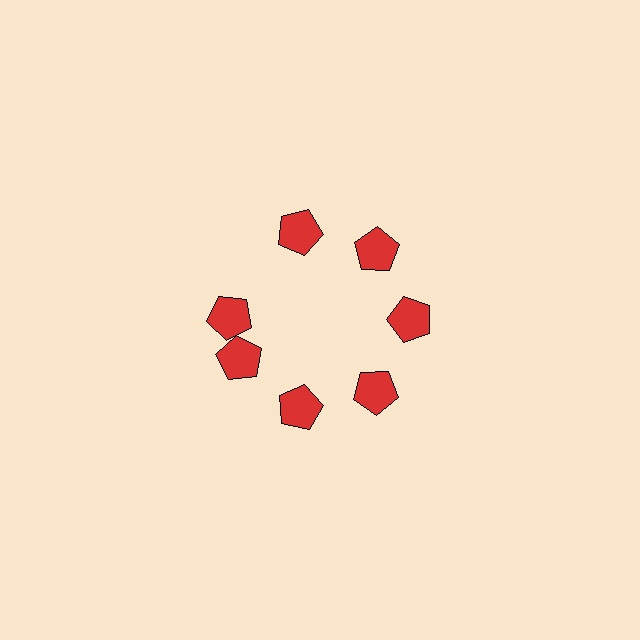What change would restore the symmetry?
The symmetry would be restored by rotating it back into even spacing with its neighbors so that all 7 pentagons sit at equal angles and equal distance from the center.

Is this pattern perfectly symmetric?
No. The 7 red pentagons are arranged in a ring, but one element near the 10 o'clock position is rotated out of alignment along the ring, breaking the 7-fold rotational symmetry.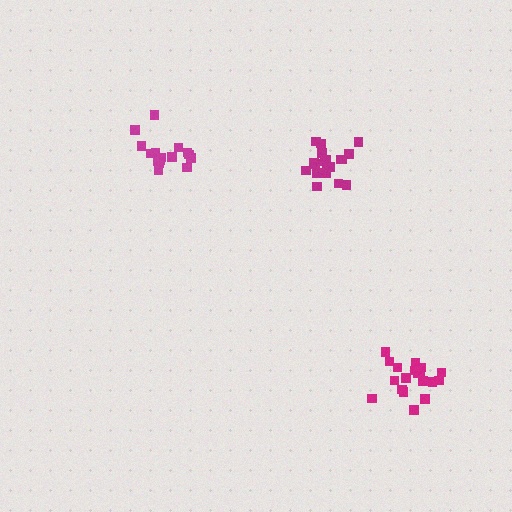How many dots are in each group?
Group 1: 21 dots, Group 2: 20 dots, Group 3: 16 dots (57 total).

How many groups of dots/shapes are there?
There are 3 groups.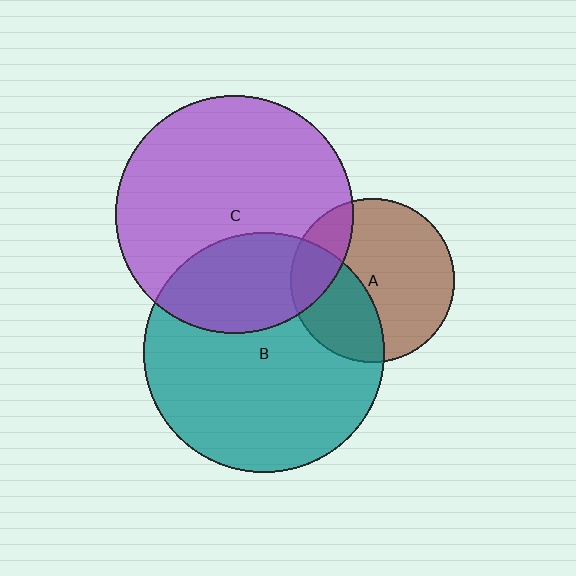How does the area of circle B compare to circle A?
Approximately 2.1 times.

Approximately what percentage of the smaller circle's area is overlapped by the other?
Approximately 30%.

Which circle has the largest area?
Circle B (teal).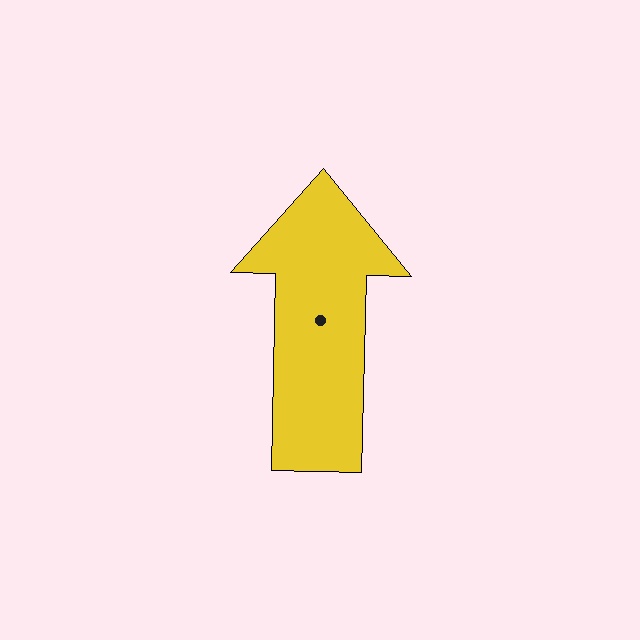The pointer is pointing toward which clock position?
Roughly 12 o'clock.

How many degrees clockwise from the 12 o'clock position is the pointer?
Approximately 1 degrees.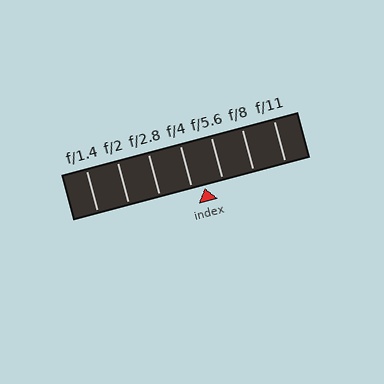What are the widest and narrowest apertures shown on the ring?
The widest aperture shown is f/1.4 and the narrowest is f/11.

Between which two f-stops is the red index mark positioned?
The index mark is between f/4 and f/5.6.